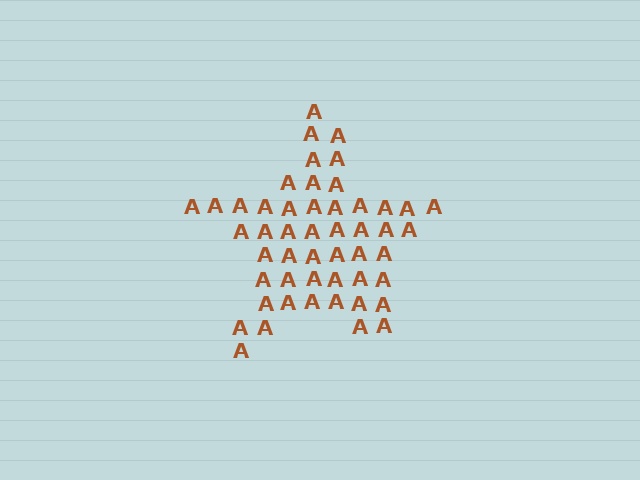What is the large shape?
The large shape is a star.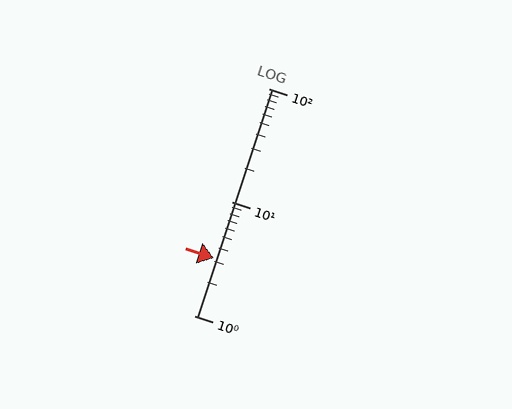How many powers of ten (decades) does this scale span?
The scale spans 2 decades, from 1 to 100.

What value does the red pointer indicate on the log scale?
The pointer indicates approximately 3.2.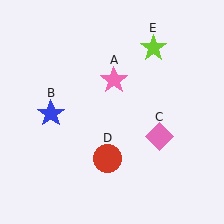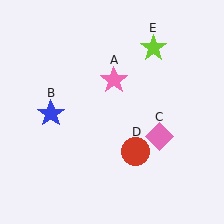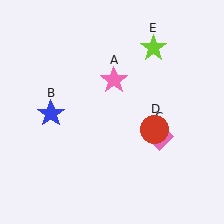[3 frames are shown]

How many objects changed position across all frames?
1 object changed position: red circle (object D).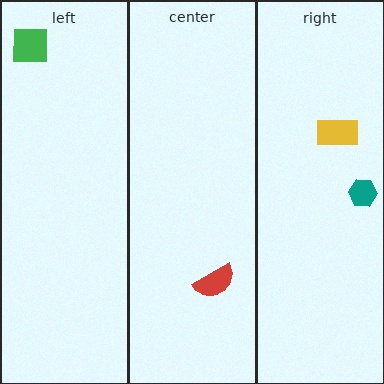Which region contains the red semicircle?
The center region.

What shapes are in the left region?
The green square.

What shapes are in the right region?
The yellow rectangle, the teal hexagon.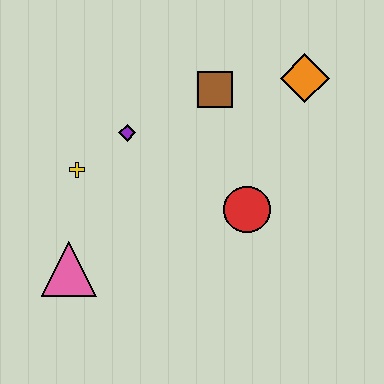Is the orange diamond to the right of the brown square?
Yes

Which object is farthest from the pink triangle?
The orange diamond is farthest from the pink triangle.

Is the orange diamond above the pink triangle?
Yes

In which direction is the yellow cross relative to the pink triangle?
The yellow cross is above the pink triangle.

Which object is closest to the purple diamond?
The yellow cross is closest to the purple diamond.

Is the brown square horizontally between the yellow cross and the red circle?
Yes